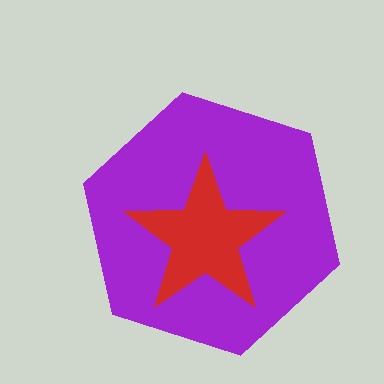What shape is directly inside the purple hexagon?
The red star.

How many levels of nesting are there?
2.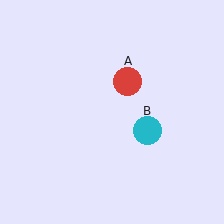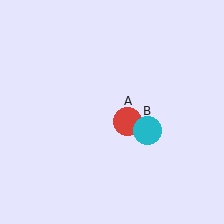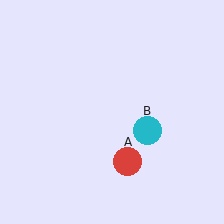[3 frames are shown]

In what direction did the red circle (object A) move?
The red circle (object A) moved down.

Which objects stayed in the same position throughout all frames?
Cyan circle (object B) remained stationary.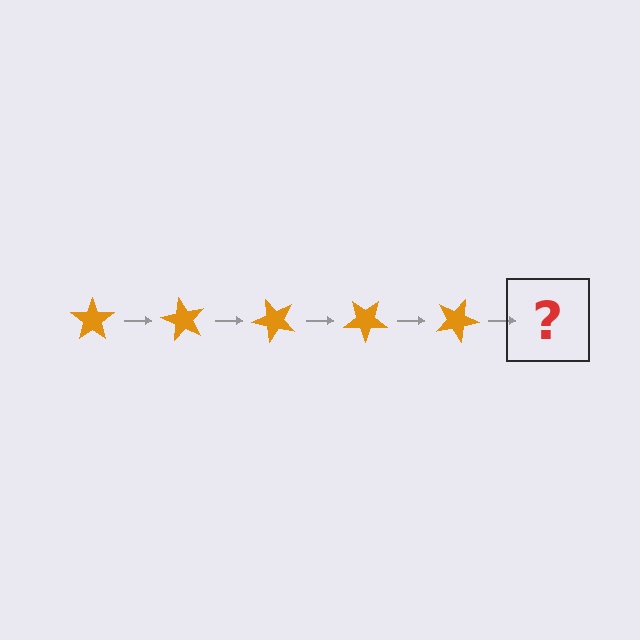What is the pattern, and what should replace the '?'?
The pattern is that the star rotates 60 degrees each step. The '?' should be an orange star rotated 300 degrees.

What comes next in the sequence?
The next element should be an orange star rotated 300 degrees.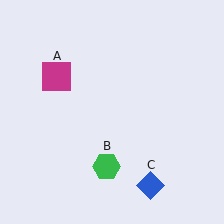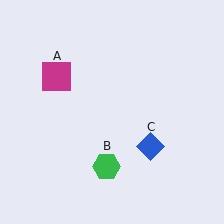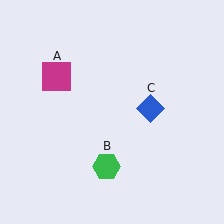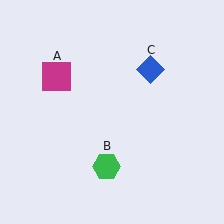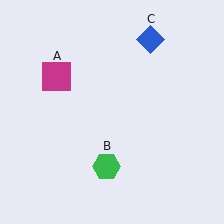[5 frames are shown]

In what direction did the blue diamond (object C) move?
The blue diamond (object C) moved up.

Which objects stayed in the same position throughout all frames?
Magenta square (object A) and green hexagon (object B) remained stationary.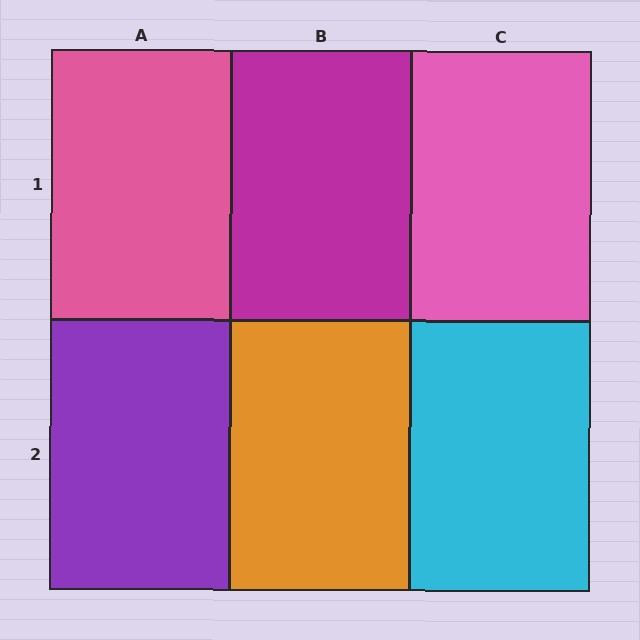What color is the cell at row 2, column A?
Purple.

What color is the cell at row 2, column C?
Cyan.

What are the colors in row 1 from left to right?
Pink, magenta, pink.